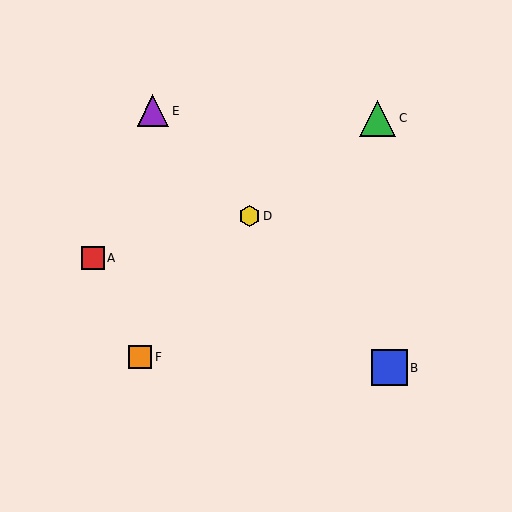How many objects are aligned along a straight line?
3 objects (B, D, E) are aligned along a straight line.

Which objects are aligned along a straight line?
Objects B, D, E are aligned along a straight line.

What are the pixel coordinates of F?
Object F is at (140, 357).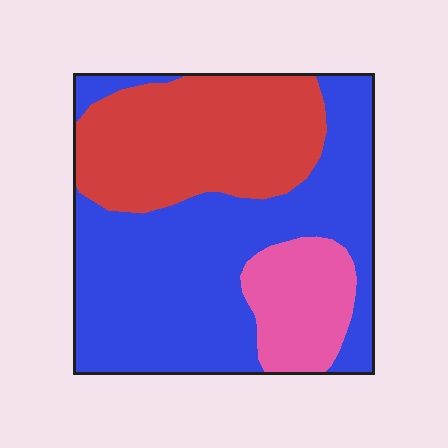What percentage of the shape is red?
Red covers about 30% of the shape.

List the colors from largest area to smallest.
From largest to smallest: blue, red, pink.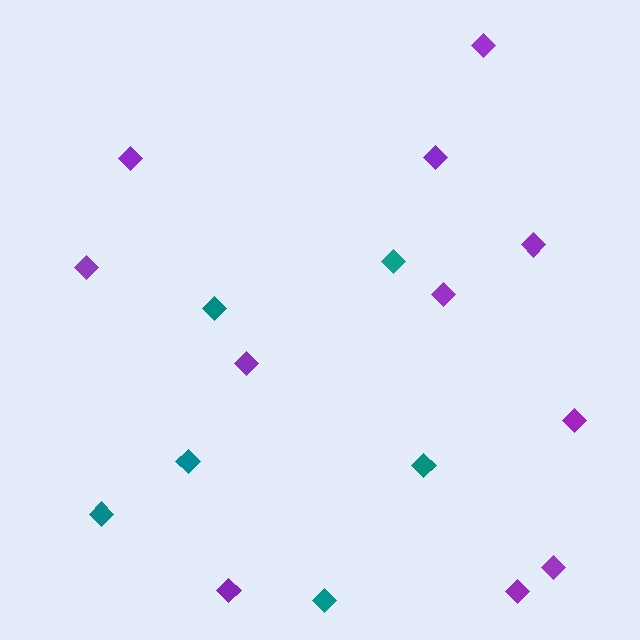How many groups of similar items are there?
There are 2 groups: one group of purple diamonds (11) and one group of teal diamonds (6).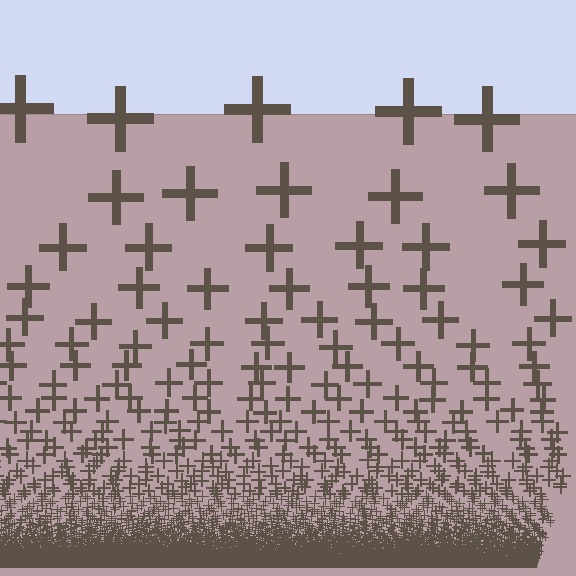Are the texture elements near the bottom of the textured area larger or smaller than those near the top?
Smaller. The gradient is inverted — elements near the bottom are smaller and denser.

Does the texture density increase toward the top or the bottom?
Density increases toward the bottom.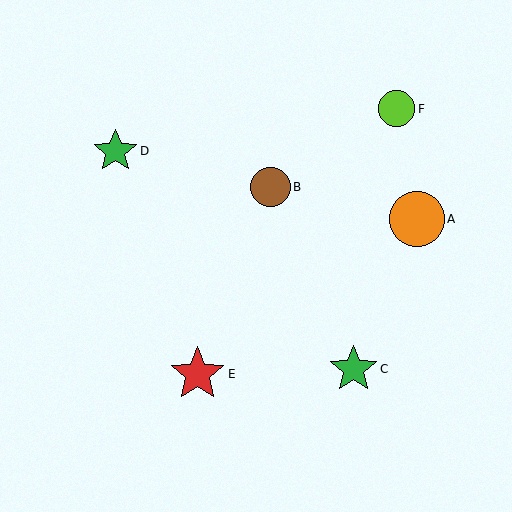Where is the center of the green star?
The center of the green star is at (354, 369).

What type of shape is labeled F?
Shape F is a lime circle.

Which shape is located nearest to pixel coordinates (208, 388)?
The red star (labeled E) at (198, 374) is nearest to that location.